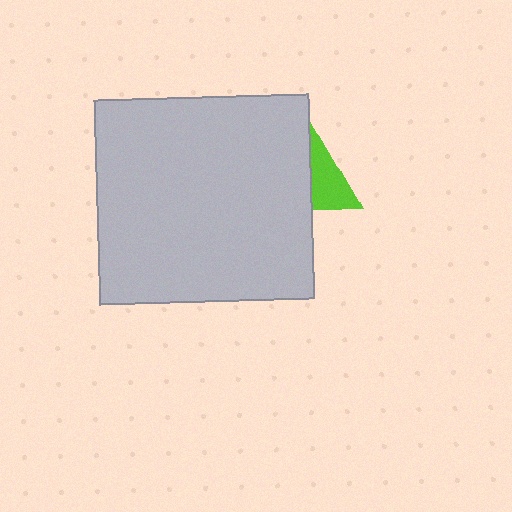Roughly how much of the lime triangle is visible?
A small part of it is visible (roughly 39%).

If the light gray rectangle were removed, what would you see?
You would see the complete lime triangle.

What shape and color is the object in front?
The object in front is a light gray rectangle.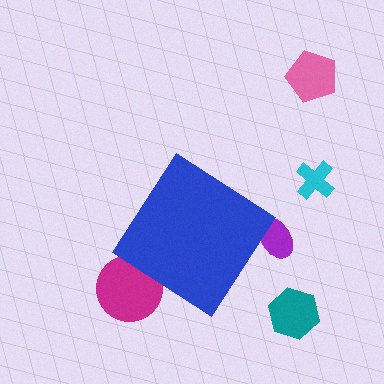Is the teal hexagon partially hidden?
No, the teal hexagon is fully visible.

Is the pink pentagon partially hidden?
No, the pink pentagon is fully visible.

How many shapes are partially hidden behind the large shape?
2 shapes are partially hidden.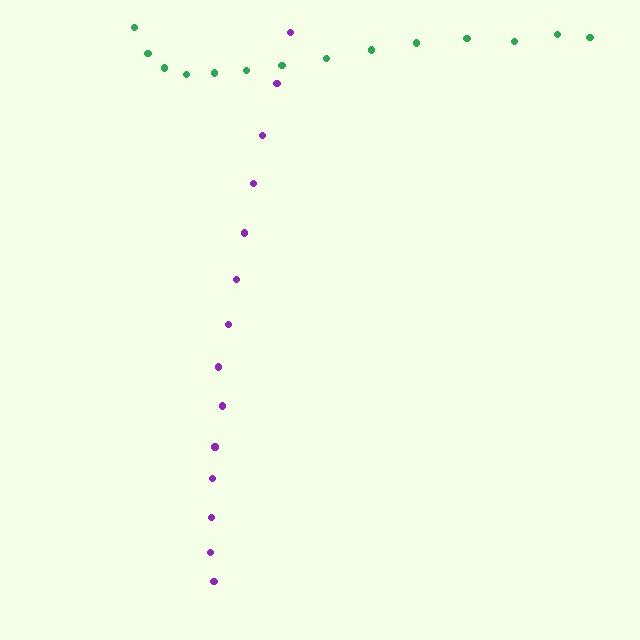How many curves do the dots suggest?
There are 2 distinct paths.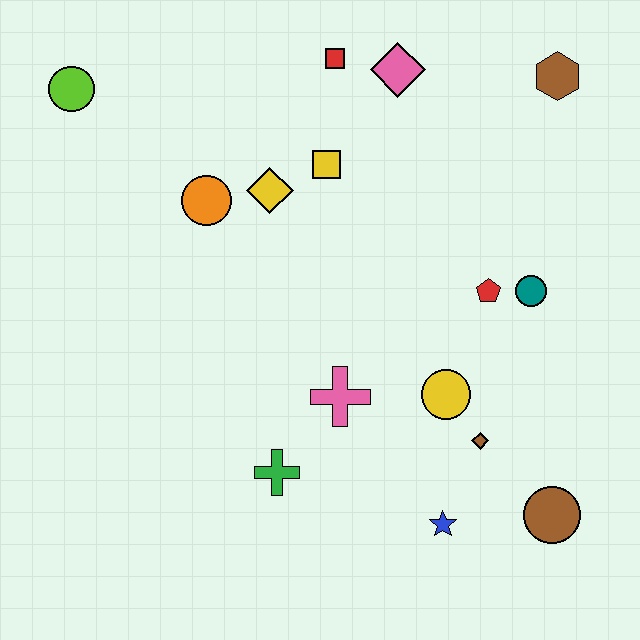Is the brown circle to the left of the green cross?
No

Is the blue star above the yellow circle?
No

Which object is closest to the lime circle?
The orange circle is closest to the lime circle.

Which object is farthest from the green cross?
The brown hexagon is farthest from the green cross.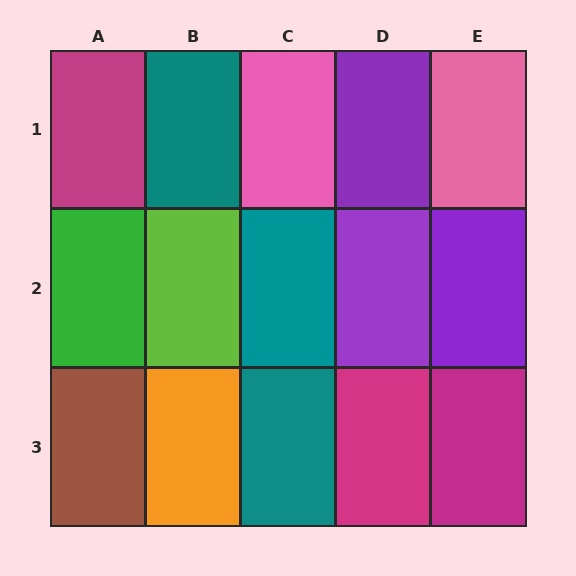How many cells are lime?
1 cell is lime.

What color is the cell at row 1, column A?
Magenta.